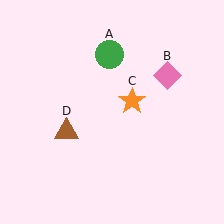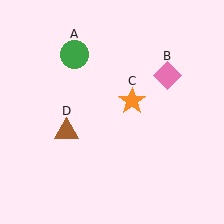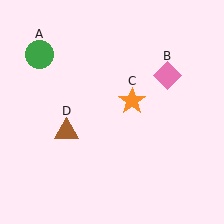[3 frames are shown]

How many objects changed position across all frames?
1 object changed position: green circle (object A).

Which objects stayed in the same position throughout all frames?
Pink diamond (object B) and orange star (object C) and brown triangle (object D) remained stationary.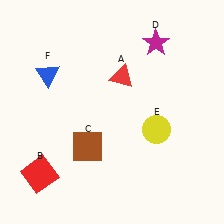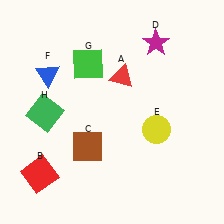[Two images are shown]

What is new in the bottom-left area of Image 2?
A green square (H) was added in the bottom-left area of Image 2.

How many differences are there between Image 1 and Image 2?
There are 2 differences between the two images.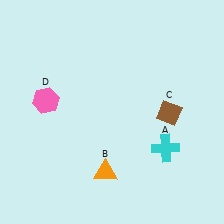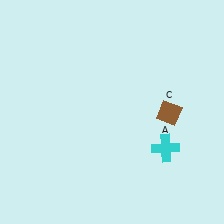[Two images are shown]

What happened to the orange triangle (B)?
The orange triangle (B) was removed in Image 2. It was in the bottom-left area of Image 1.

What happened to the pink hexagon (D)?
The pink hexagon (D) was removed in Image 2. It was in the top-left area of Image 1.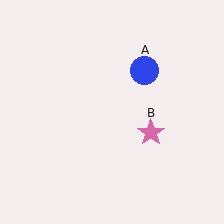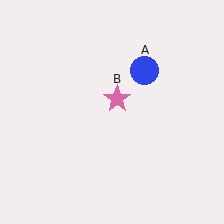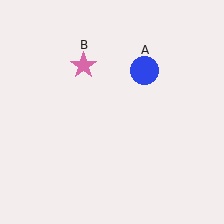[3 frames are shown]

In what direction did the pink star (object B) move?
The pink star (object B) moved up and to the left.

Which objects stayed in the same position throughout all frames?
Blue circle (object A) remained stationary.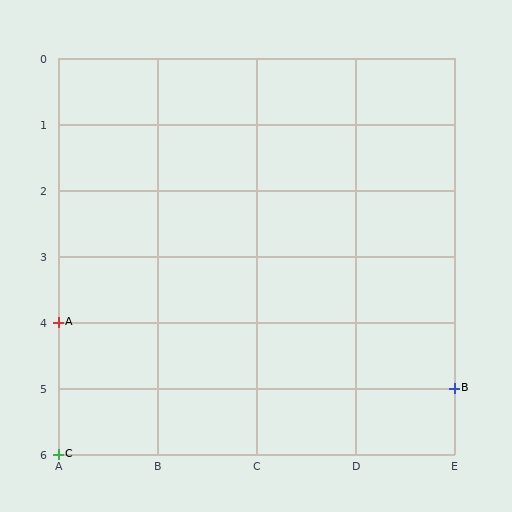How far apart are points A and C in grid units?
Points A and C are 2 rows apart.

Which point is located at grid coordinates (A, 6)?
Point C is at (A, 6).